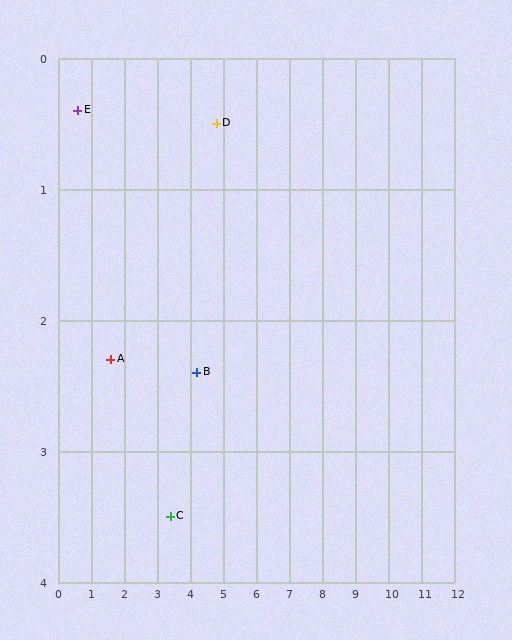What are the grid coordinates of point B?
Point B is at approximately (4.2, 2.4).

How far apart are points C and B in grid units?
Points C and B are about 1.4 grid units apart.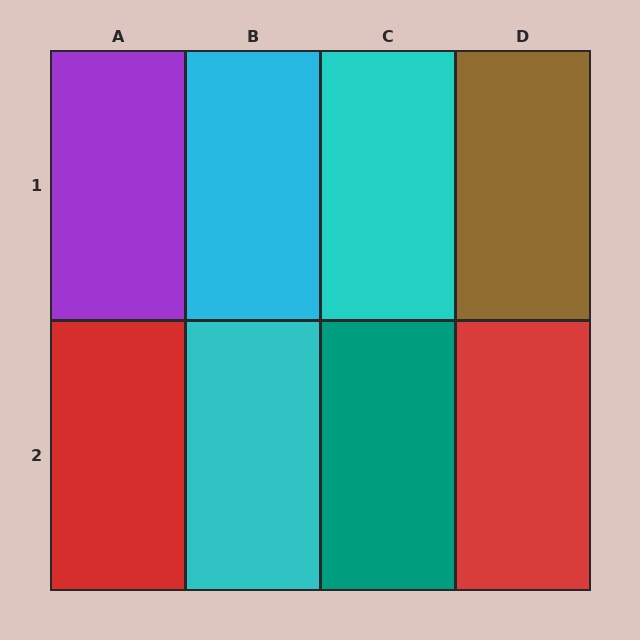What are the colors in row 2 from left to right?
Red, cyan, teal, red.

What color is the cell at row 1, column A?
Purple.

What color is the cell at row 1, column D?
Brown.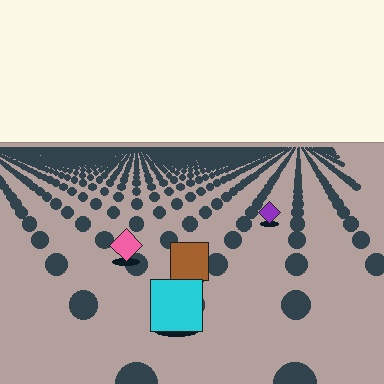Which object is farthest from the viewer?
The purple diamond is farthest from the viewer. It appears smaller and the ground texture around it is denser.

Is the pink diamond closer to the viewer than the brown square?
No. The brown square is closer — you can tell from the texture gradient: the ground texture is coarser near it.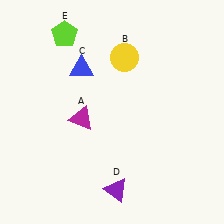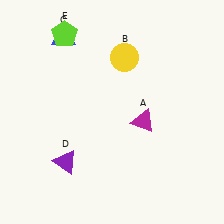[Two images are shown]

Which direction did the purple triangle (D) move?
The purple triangle (D) moved left.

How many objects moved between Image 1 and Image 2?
3 objects moved between the two images.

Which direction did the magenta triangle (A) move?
The magenta triangle (A) moved right.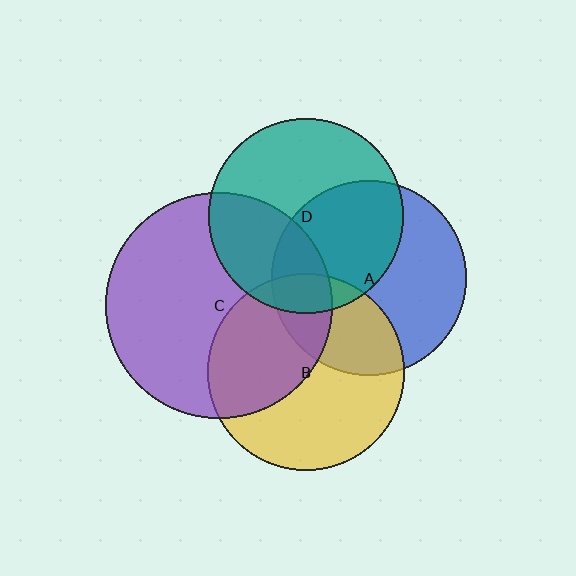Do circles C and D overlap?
Yes.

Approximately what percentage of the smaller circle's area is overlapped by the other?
Approximately 35%.